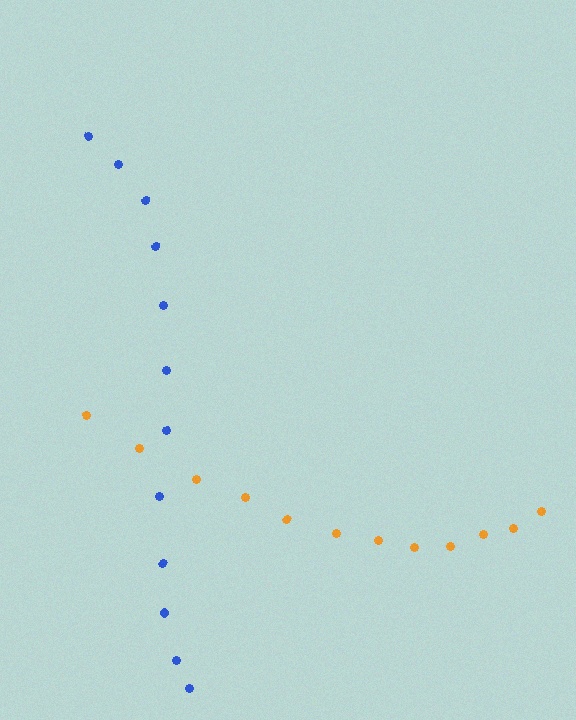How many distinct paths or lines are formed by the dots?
There are 2 distinct paths.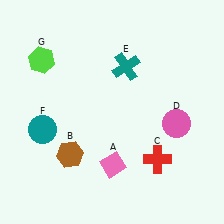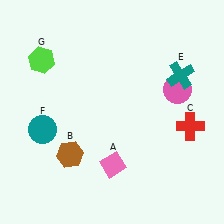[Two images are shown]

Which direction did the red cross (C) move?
The red cross (C) moved up.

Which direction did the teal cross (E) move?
The teal cross (E) moved right.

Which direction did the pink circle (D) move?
The pink circle (D) moved up.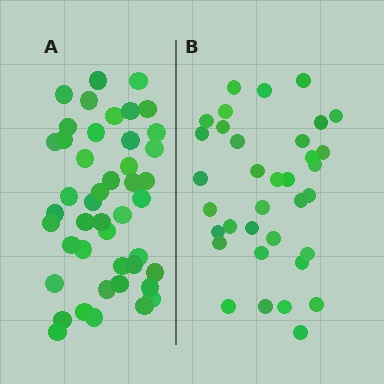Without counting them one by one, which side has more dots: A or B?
Region A (the left region) has more dots.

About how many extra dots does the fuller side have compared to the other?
Region A has roughly 10 or so more dots than region B.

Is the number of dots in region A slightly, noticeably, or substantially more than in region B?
Region A has noticeably more, but not dramatically so. The ratio is roughly 1.3 to 1.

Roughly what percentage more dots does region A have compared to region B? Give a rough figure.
About 30% more.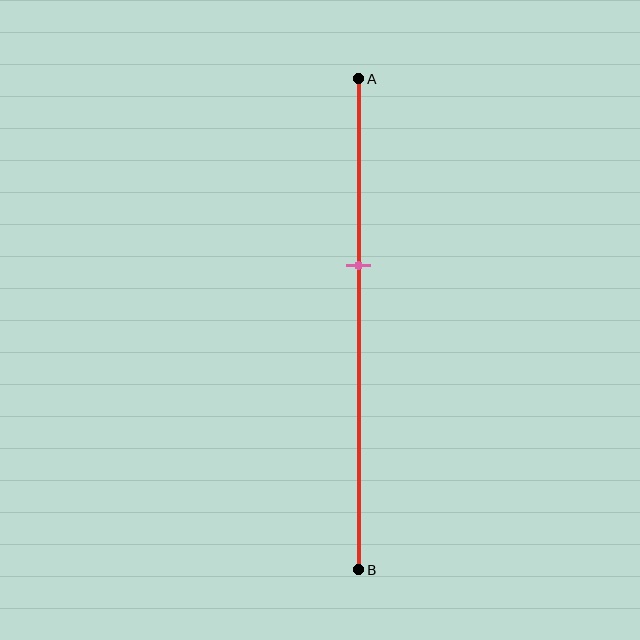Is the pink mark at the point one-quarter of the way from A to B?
No, the mark is at about 40% from A, not at the 25% one-quarter point.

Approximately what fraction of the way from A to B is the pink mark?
The pink mark is approximately 40% of the way from A to B.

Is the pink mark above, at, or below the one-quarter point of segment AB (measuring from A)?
The pink mark is below the one-quarter point of segment AB.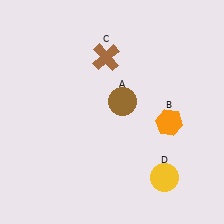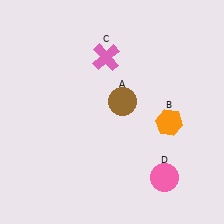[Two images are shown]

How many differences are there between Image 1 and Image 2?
There are 2 differences between the two images.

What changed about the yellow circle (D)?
In Image 1, D is yellow. In Image 2, it changed to pink.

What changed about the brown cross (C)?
In Image 1, C is brown. In Image 2, it changed to pink.